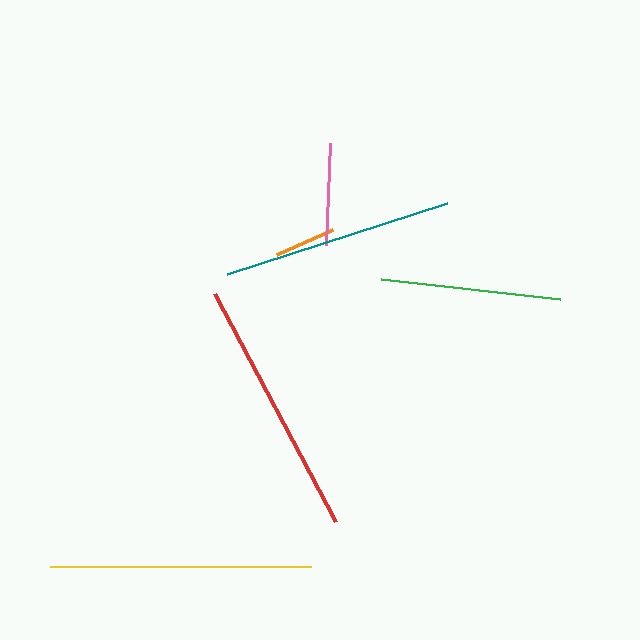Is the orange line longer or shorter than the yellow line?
The yellow line is longer than the orange line.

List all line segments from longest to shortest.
From longest to shortest: yellow, red, teal, green, pink, orange.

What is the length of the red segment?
The red segment is approximately 257 pixels long.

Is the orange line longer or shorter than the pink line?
The pink line is longer than the orange line.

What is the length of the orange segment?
The orange segment is approximately 61 pixels long.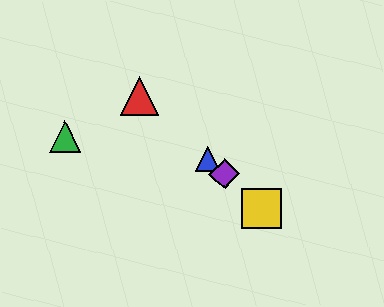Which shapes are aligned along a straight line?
The red triangle, the blue triangle, the yellow square, the purple diamond are aligned along a straight line.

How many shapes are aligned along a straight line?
4 shapes (the red triangle, the blue triangle, the yellow square, the purple diamond) are aligned along a straight line.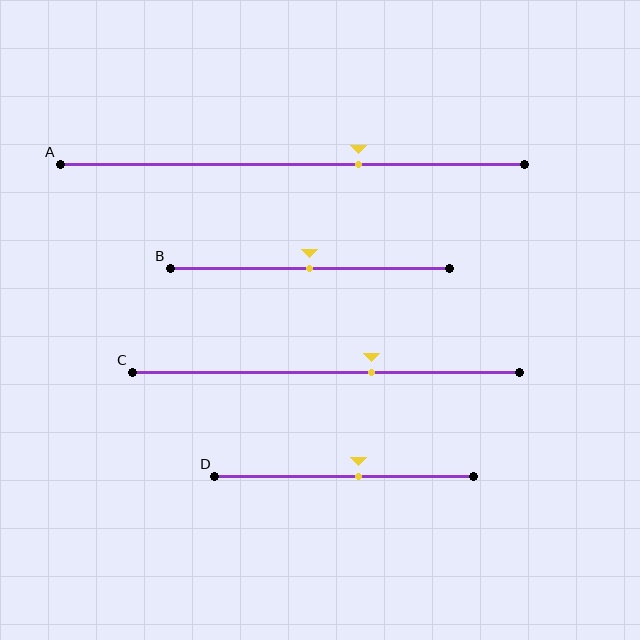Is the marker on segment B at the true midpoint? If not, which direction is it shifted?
Yes, the marker on segment B is at the true midpoint.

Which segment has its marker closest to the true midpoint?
Segment B has its marker closest to the true midpoint.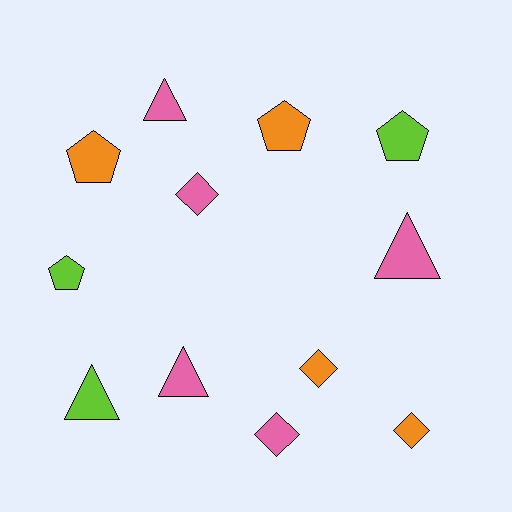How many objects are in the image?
There are 12 objects.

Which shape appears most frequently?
Pentagon, with 4 objects.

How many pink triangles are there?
There are 3 pink triangles.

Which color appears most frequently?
Pink, with 5 objects.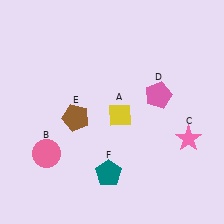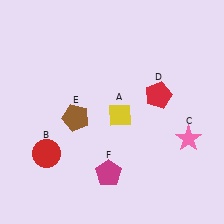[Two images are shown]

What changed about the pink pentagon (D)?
In Image 1, D is pink. In Image 2, it changed to red.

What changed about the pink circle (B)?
In Image 1, B is pink. In Image 2, it changed to red.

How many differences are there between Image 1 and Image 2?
There are 3 differences between the two images.